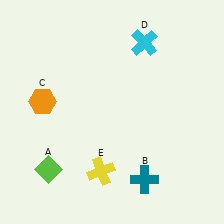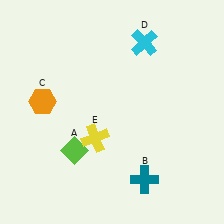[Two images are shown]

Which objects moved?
The objects that moved are: the lime diamond (A), the yellow cross (E).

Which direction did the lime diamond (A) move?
The lime diamond (A) moved right.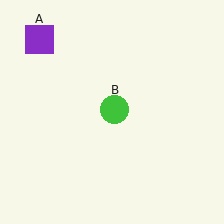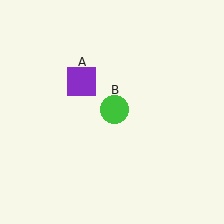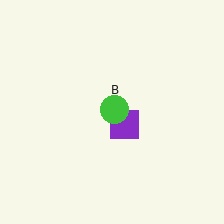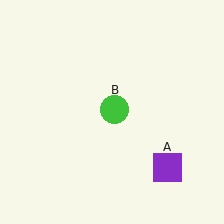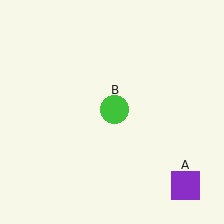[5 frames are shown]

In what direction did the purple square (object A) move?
The purple square (object A) moved down and to the right.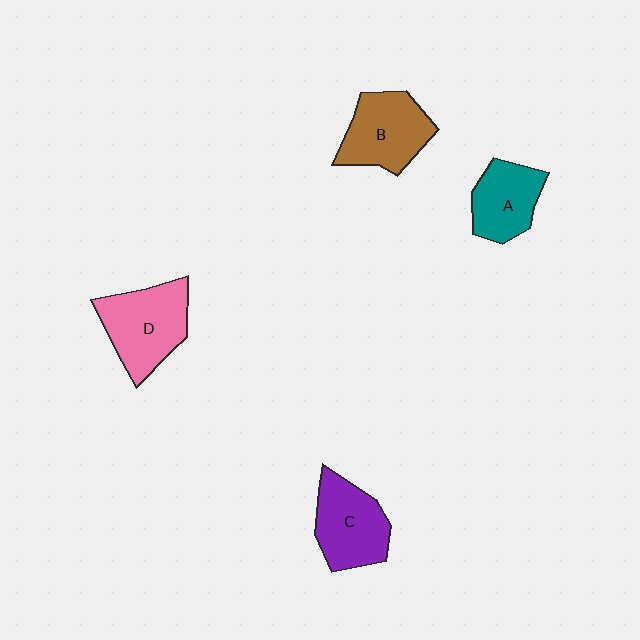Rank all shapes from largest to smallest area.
From largest to smallest: D (pink), B (brown), C (purple), A (teal).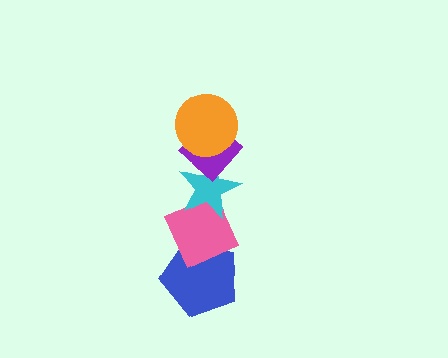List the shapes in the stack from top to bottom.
From top to bottom: the orange circle, the purple diamond, the cyan star, the pink diamond, the blue pentagon.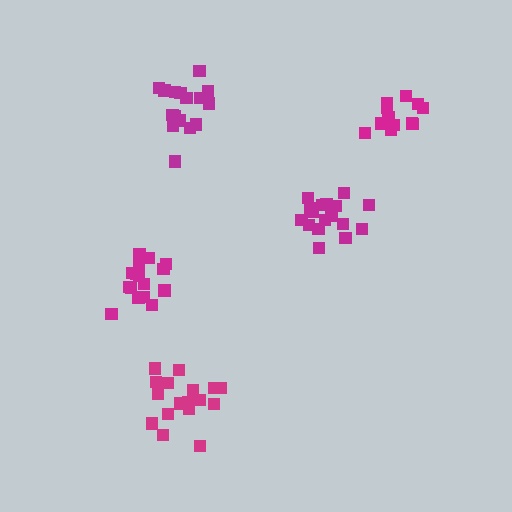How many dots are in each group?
Group 1: 17 dots, Group 2: 17 dots, Group 3: 16 dots, Group 4: 17 dots, Group 5: 12 dots (79 total).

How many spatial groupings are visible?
There are 5 spatial groupings.